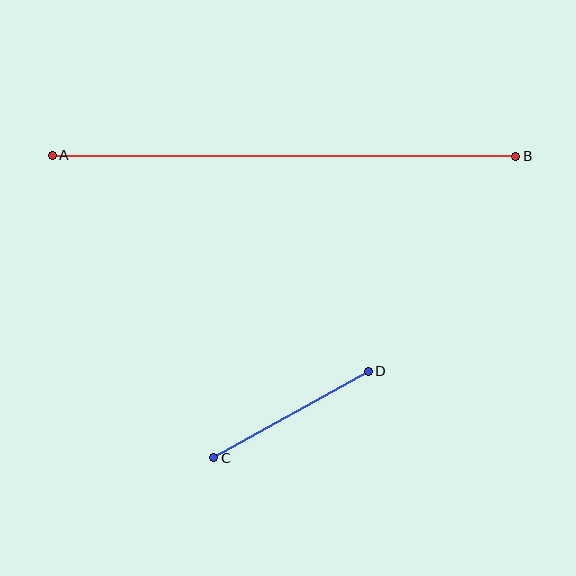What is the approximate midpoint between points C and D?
The midpoint is at approximately (291, 414) pixels.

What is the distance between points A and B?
The distance is approximately 464 pixels.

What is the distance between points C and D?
The distance is approximately 177 pixels.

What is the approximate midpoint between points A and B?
The midpoint is at approximately (284, 156) pixels.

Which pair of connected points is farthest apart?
Points A and B are farthest apart.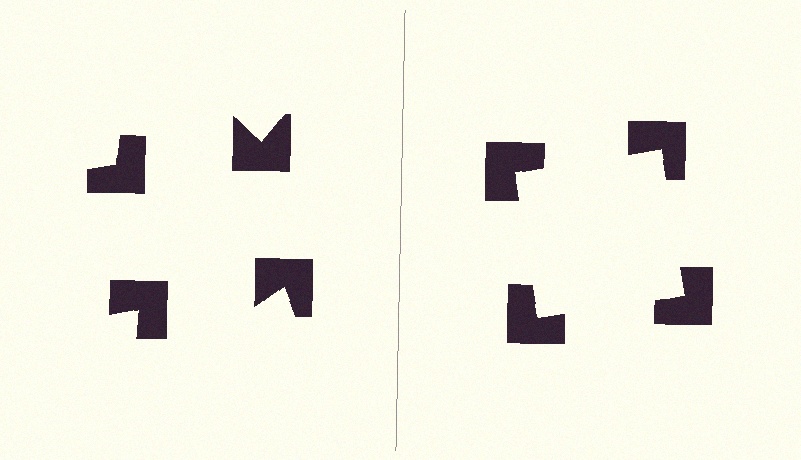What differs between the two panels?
The notched squares are positioned identically on both sides; only the wedge orientations differ. On the right they align to a square; on the left they are misaligned.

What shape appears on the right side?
An illusory square.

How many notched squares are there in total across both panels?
8 — 4 on each side.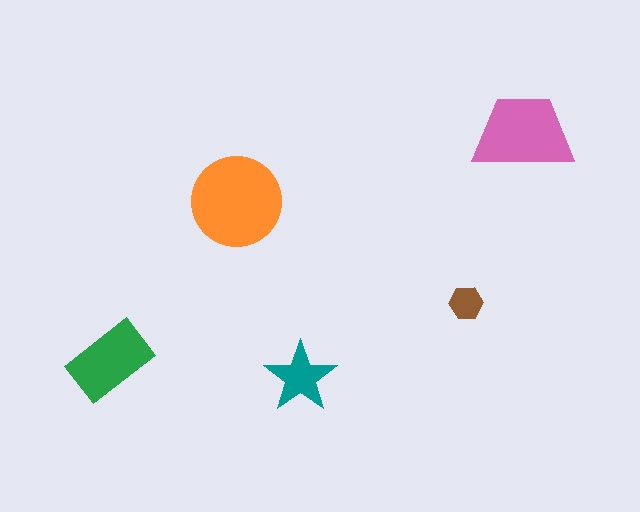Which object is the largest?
The orange circle.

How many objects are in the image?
There are 5 objects in the image.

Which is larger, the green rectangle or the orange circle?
The orange circle.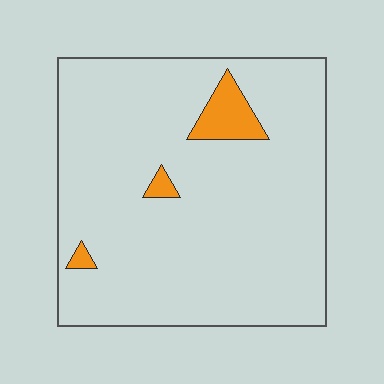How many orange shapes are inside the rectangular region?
3.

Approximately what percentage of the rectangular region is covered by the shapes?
Approximately 5%.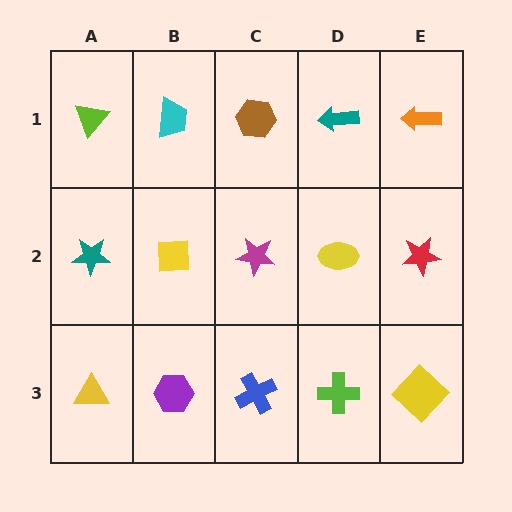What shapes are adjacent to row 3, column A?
A teal star (row 2, column A), a purple hexagon (row 3, column B).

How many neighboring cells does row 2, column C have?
4.